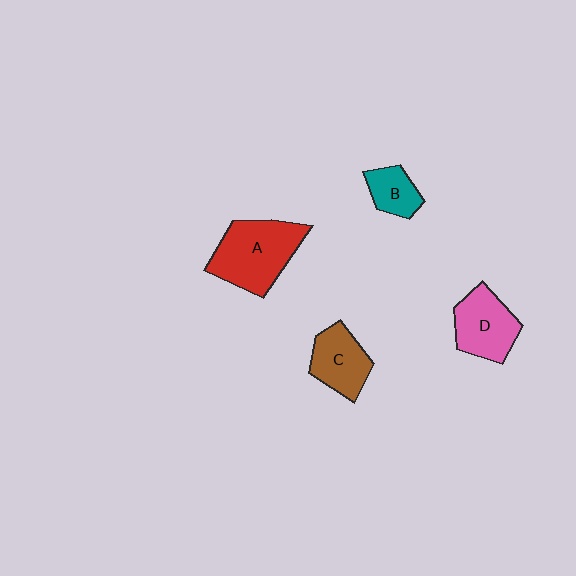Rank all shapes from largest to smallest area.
From largest to smallest: A (red), D (pink), C (brown), B (teal).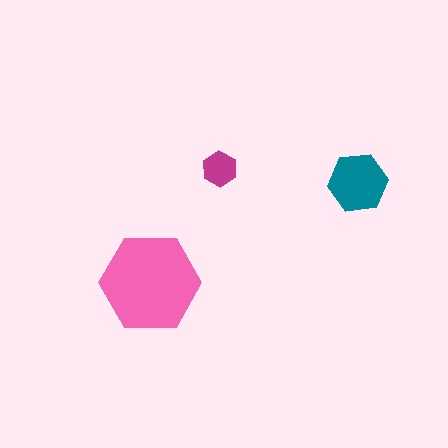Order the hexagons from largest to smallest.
the pink one, the teal one, the magenta one.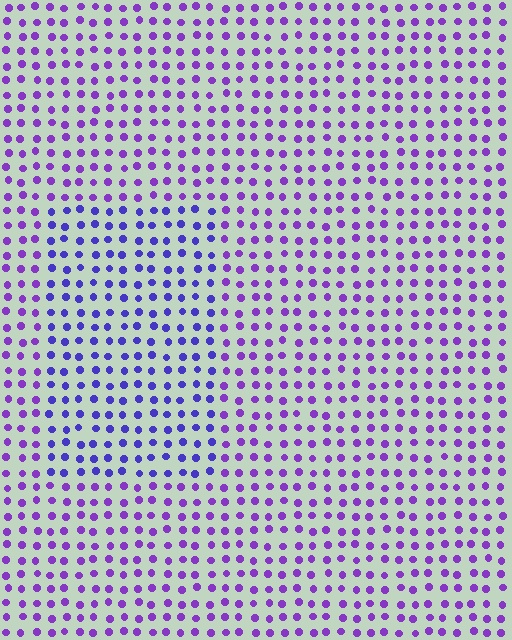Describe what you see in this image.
The image is filled with small purple elements in a uniform arrangement. A rectangle-shaped region is visible where the elements are tinted to a slightly different hue, forming a subtle color boundary.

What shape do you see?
I see a rectangle.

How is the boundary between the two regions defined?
The boundary is defined purely by a slight shift in hue (about 28 degrees). Spacing, size, and orientation are identical on both sides.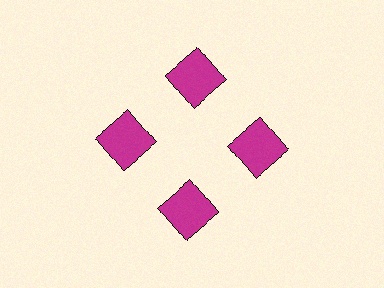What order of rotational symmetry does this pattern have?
This pattern has 4-fold rotational symmetry.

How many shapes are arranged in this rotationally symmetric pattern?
There are 4 shapes, arranged in 4 groups of 1.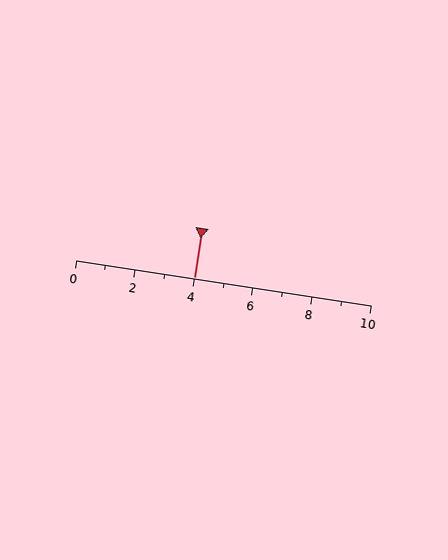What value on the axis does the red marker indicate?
The marker indicates approximately 4.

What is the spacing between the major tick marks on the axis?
The major ticks are spaced 2 apart.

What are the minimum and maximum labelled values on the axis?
The axis runs from 0 to 10.